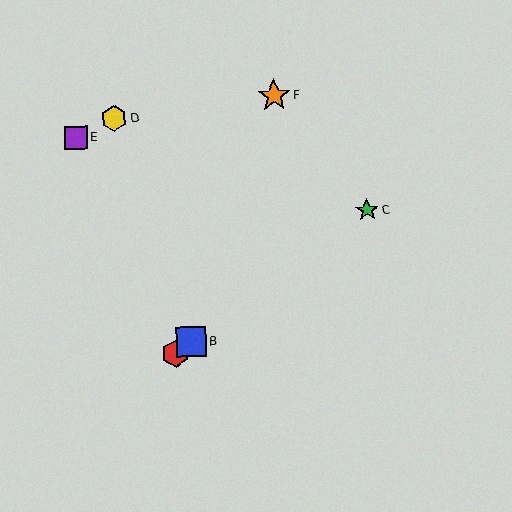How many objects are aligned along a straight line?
3 objects (A, B, C) are aligned along a straight line.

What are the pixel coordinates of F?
Object F is at (274, 96).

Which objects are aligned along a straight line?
Objects A, B, C are aligned along a straight line.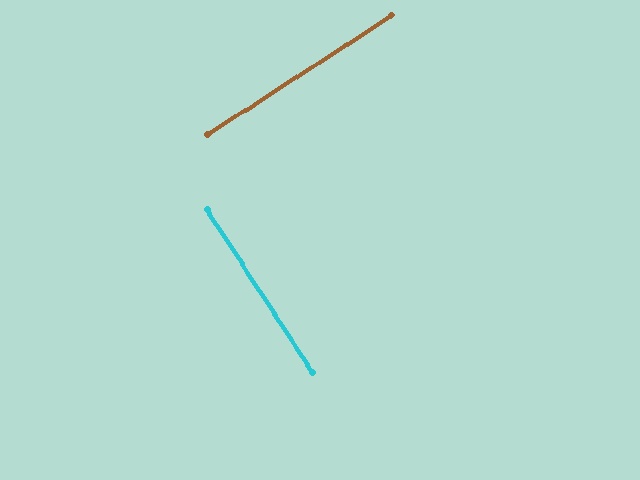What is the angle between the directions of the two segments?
Approximately 90 degrees.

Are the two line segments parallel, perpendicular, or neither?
Perpendicular — they meet at approximately 90°.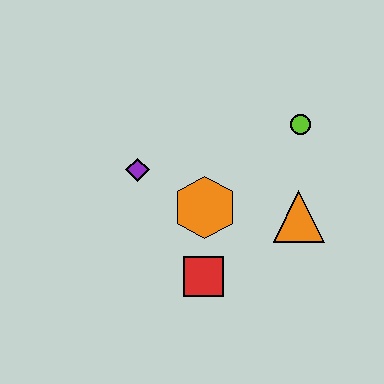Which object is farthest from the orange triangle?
The purple diamond is farthest from the orange triangle.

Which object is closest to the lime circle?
The orange triangle is closest to the lime circle.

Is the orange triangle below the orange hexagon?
Yes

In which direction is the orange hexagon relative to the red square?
The orange hexagon is above the red square.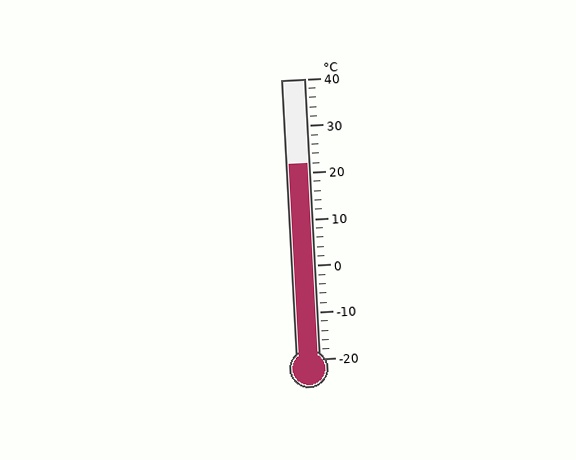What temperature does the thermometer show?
The thermometer shows approximately 22°C.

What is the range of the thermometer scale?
The thermometer scale ranges from -20°C to 40°C.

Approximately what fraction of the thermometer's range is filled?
The thermometer is filled to approximately 70% of its range.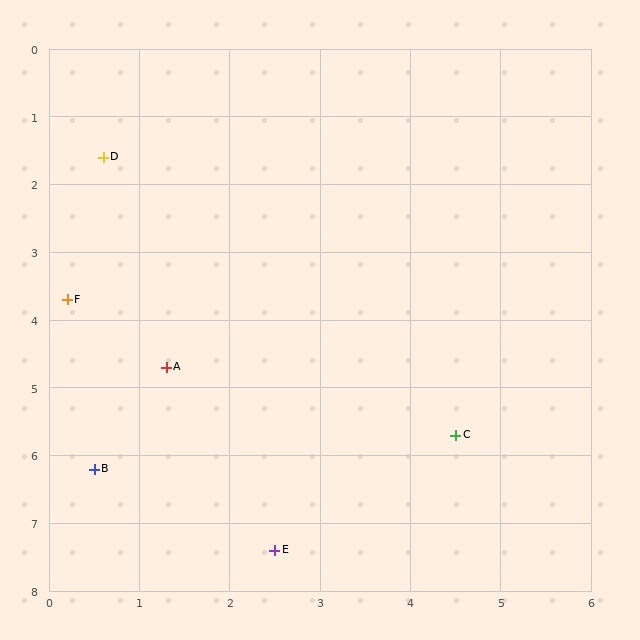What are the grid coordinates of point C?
Point C is at approximately (4.5, 5.7).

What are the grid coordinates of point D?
Point D is at approximately (0.6, 1.6).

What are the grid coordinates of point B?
Point B is at approximately (0.5, 6.2).